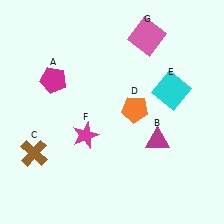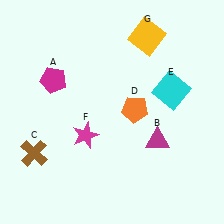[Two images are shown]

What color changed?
The square (G) changed from pink in Image 1 to yellow in Image 2.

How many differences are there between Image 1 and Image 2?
There is 1 difference between the two images.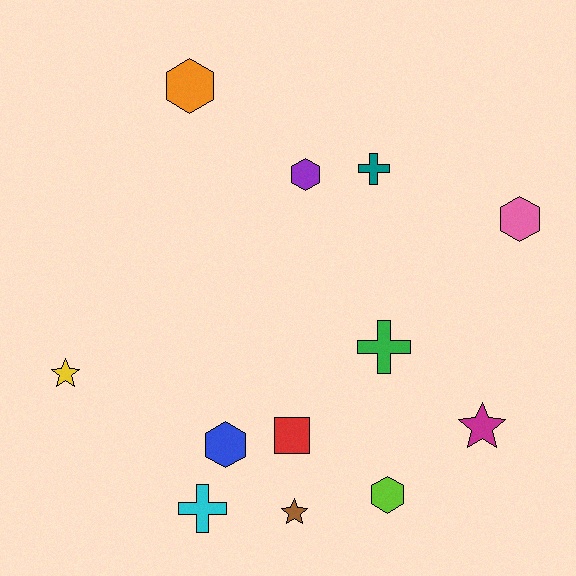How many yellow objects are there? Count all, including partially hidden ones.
There is 1 yellow object.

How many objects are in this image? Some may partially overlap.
There are 12 objects.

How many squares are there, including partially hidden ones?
There is 1 square.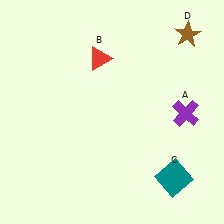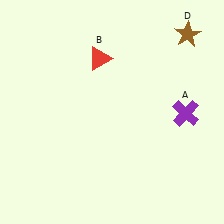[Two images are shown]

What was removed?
The teal square (C) was removed in Image 2.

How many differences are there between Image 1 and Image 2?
There is 1 difference between the two images.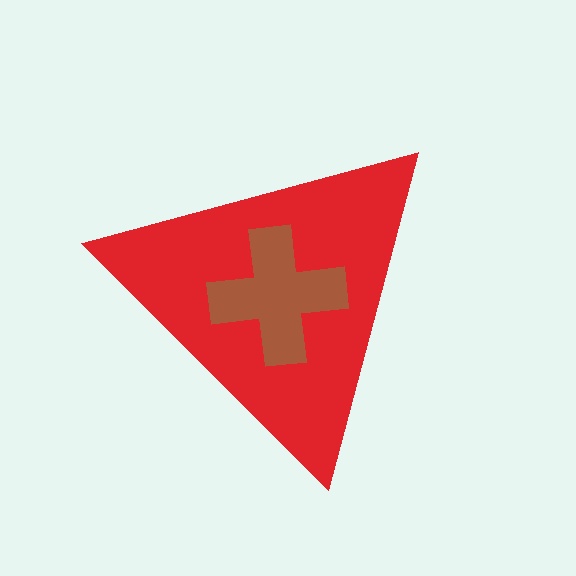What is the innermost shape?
The brown cross.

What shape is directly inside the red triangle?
The brown cross.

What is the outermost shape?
The red triangle.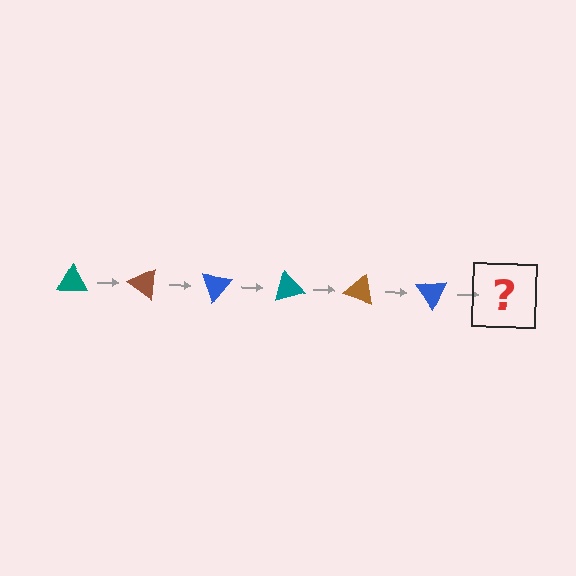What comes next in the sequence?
The next element should be a teal triangle, rotated 210 degrees from the start.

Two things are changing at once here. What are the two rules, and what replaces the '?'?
The two rules are that it rotates 35 degrees each step and the color cycles through teal, brown, and blue. The '?' should be a teal triangle, rotated 210 degrees from the start.